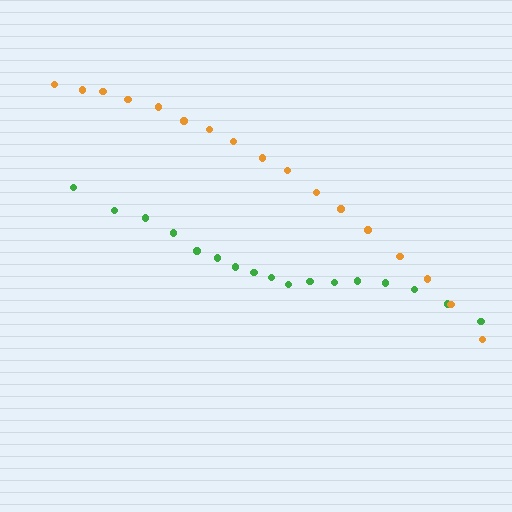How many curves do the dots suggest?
There are 2 distinct paths.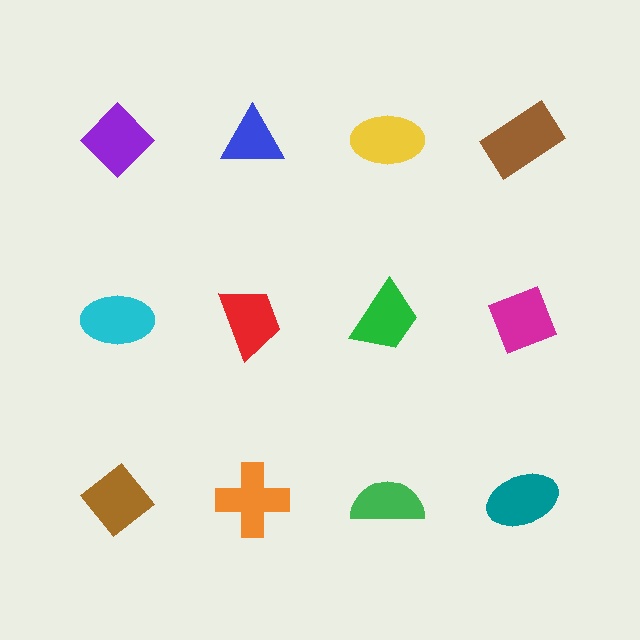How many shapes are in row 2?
4 shapes.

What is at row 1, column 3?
A yellow ellipse.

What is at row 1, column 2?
A blue triangle.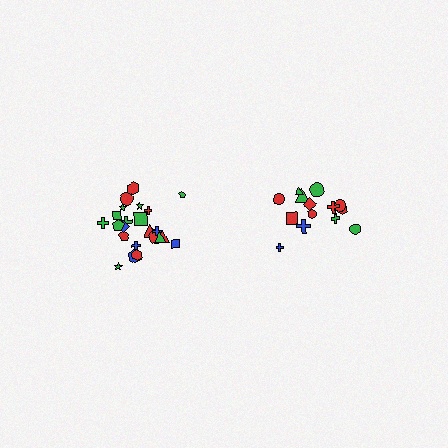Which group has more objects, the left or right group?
The left group.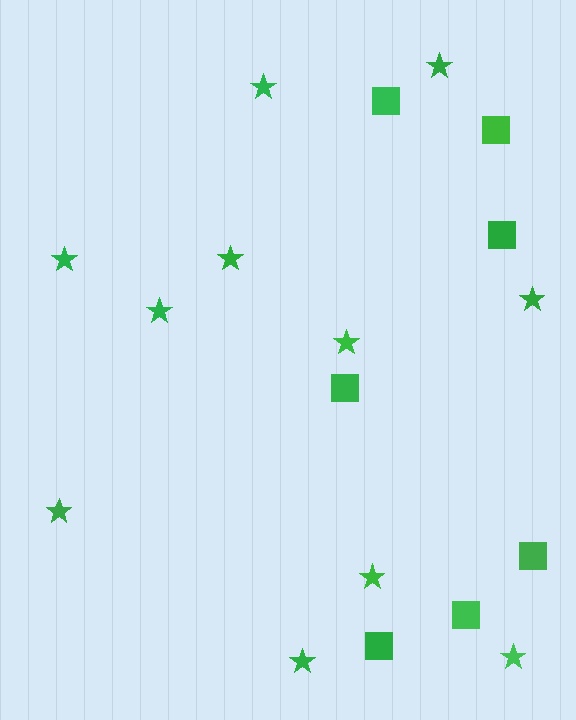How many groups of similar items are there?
There are 2 groups: one group of stars (11) and one group of squares (7).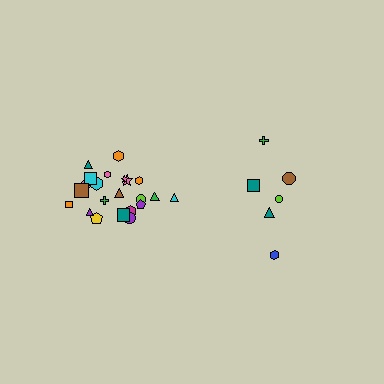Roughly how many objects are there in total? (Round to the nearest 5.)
Roughly 30 objects in total.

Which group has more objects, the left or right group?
The left group.